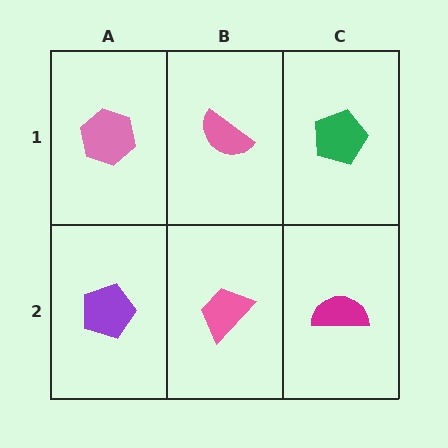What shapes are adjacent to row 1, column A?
A purple pentagon (row 2, column A), a pink semicircle (row 1, column B).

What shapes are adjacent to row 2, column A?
A pink hexagon (row 1, column A), a pink trapezoid (row 2, column B).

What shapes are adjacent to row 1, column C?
A magenta semicircle (row 2, column C), a pink semicircle (row 1, column B).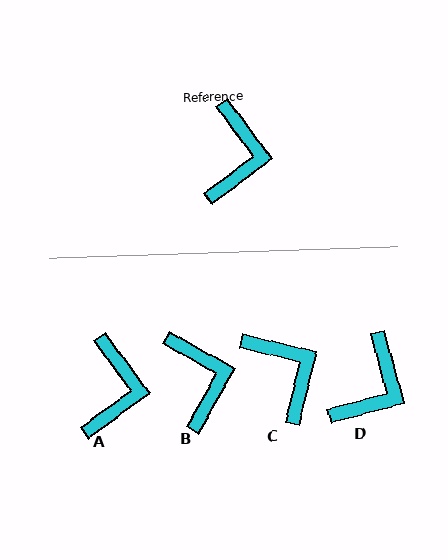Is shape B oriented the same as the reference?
No, it is off by about 24 degrees.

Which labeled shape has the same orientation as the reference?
A.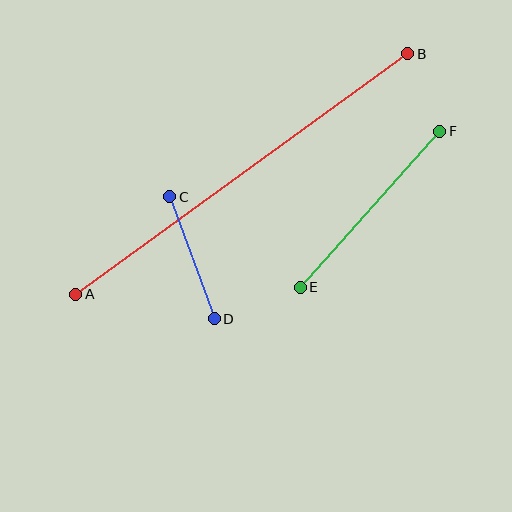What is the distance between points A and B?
The distance is approximately 410 pixels.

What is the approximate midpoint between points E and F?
The midpoint is at approximately (370, 209) pixels.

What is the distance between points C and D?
The distance is approximately 130 pixels.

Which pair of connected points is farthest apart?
Points A and B are farthest apart.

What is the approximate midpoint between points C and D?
The midpoint is at approximately (192, 258) pixels.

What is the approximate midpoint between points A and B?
The midpoint is at approximately (242, 174) pixels.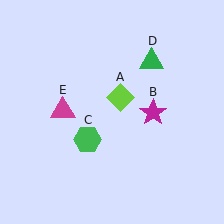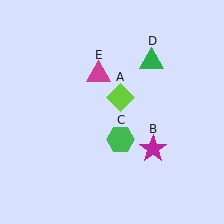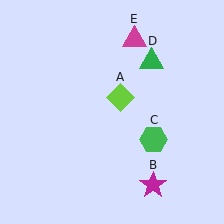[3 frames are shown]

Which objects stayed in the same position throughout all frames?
Lime diamond (object A) and green triangle (object D) remained stationary.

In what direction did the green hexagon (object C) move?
The green hexagon (object C) moved right.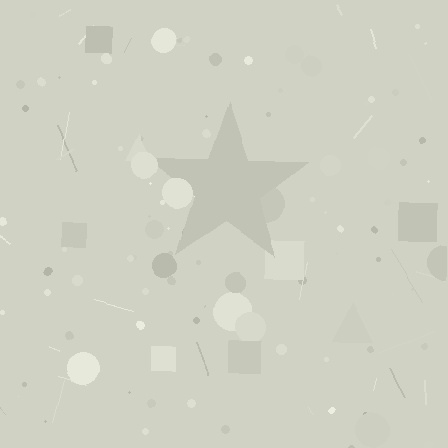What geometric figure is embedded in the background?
A star is embedded in the background.